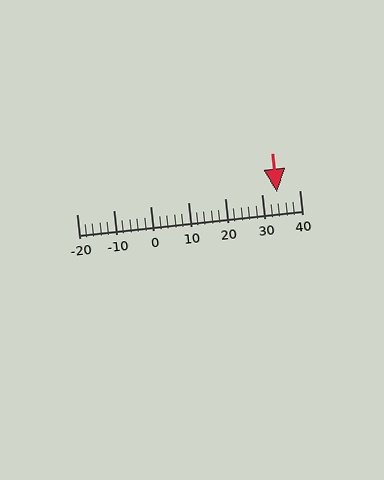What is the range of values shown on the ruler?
The ruler shows values from -20 to 40.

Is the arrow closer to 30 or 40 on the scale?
The arrow is closer to 30.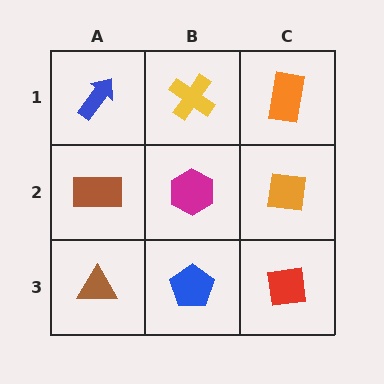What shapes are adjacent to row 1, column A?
A brown rectangle (row 2, column A), a yellow cross (row 1, column B).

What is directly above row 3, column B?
A magenta hexagon.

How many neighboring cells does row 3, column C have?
2.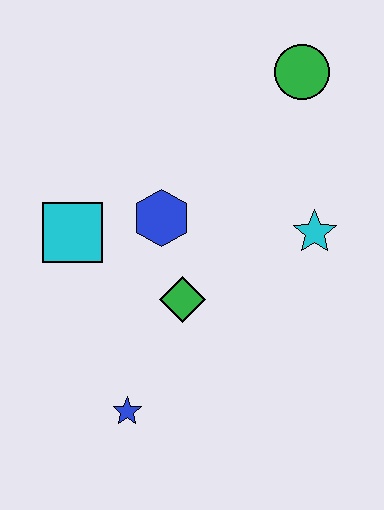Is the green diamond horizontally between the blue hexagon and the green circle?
Yes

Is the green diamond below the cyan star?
Yes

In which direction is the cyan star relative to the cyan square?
The cyan star is to the right of the cyan square.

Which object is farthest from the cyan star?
The blue star is farthest from the cyan star.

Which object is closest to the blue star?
The green diamond is closest to the blue star.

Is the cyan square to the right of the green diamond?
No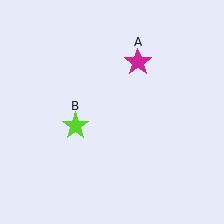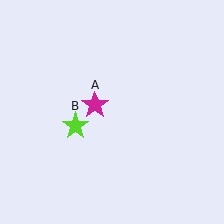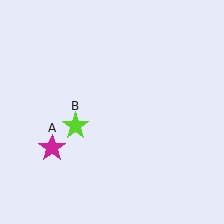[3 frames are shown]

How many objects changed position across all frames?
1 object changed position: magenta star (object A).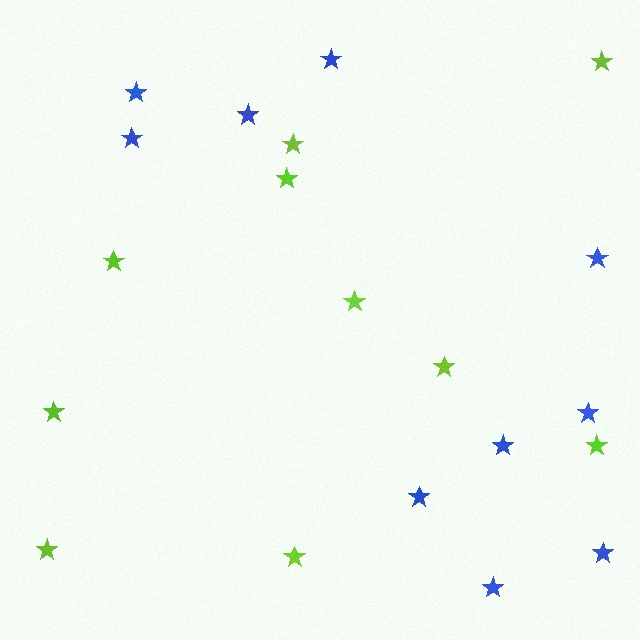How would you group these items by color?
There are 2 groups: one group of blue stars (10) and one group of lime stars (10).